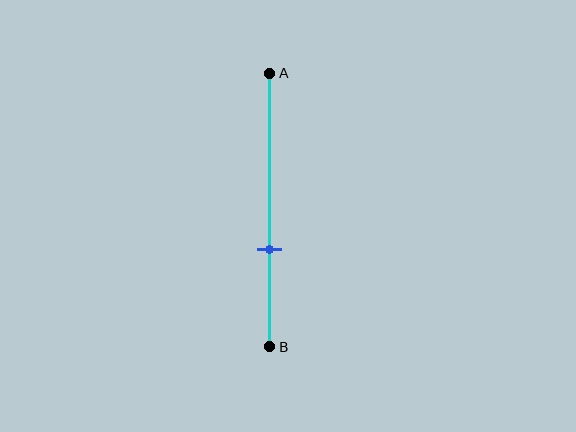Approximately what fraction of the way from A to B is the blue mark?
The blue mark is approximately 65% of the way from A to B.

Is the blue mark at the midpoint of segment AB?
No, the mark is at about 65% from A, not at the 50% midpoint.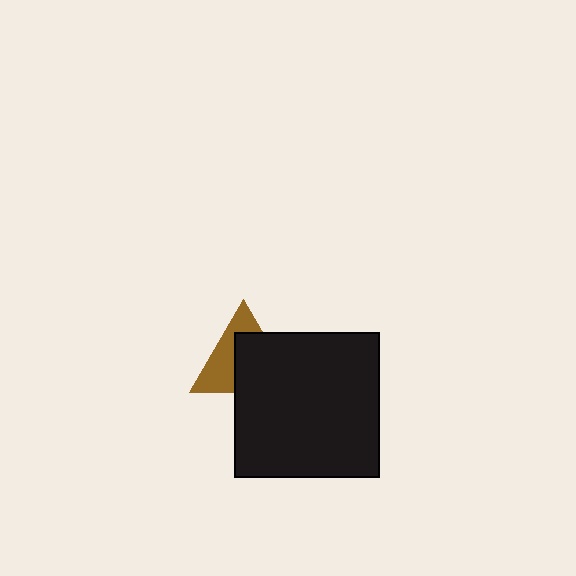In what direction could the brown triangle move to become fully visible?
The brown triangle could move toward the upper-left. That would shift it out from behind the black square entirely.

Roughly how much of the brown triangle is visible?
A small part of it is visible (roughly 44%).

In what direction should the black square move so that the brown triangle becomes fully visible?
The black square should move toward the lower-right. That is the shortest direction to clear the overlap and leave the brown triangle fully visible.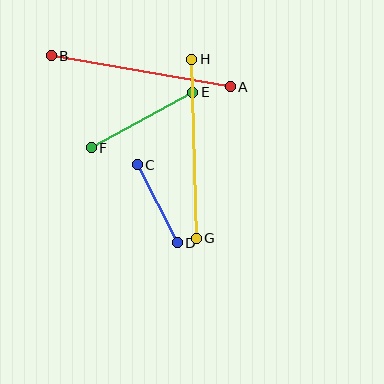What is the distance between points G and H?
The distance is approximately 179 pixels.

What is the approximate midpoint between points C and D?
The midpoint is at approximately (157, 204) pixels.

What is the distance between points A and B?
The distance is approximately 182 pixels.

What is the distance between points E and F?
The distance is approximately 116 pixels.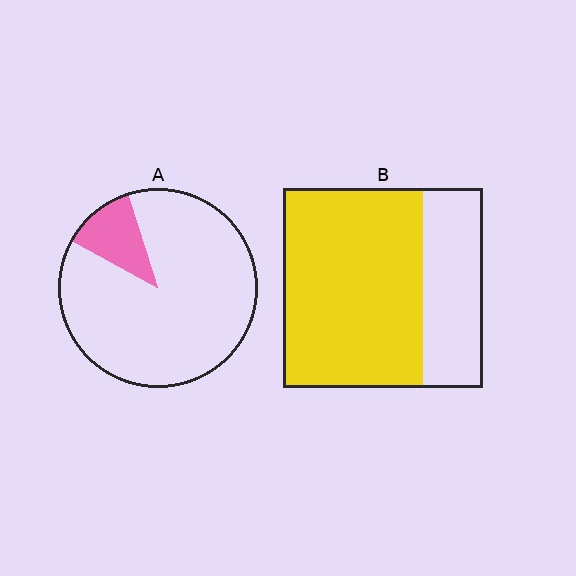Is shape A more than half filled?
No.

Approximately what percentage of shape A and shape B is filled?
A is approximately 10% and B is approximately 70%.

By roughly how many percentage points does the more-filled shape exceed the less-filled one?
By roughly 60 percentage points (B over A).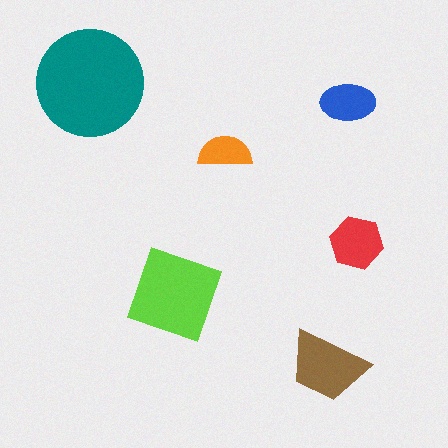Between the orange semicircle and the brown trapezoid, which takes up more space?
The brown trapezoid.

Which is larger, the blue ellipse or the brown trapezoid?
The brown trapezoid.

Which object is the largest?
The teal circle.